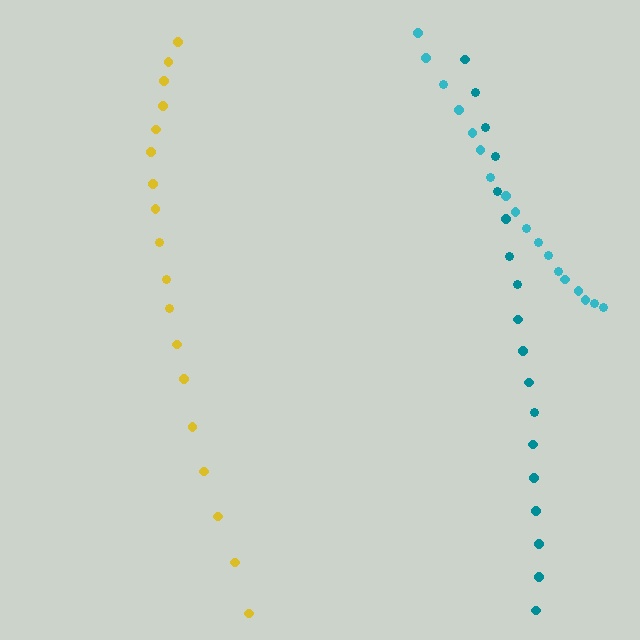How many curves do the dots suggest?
There are 3 distinct paths.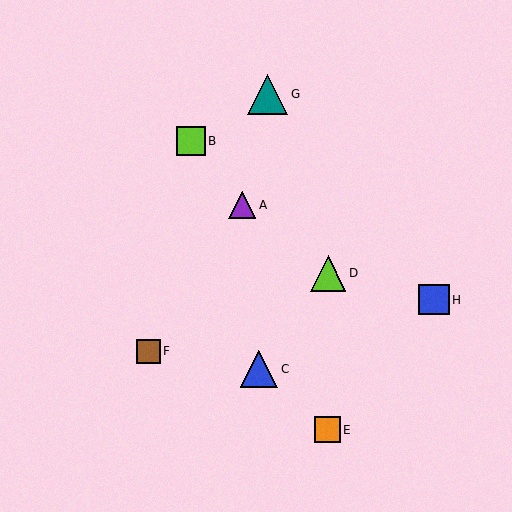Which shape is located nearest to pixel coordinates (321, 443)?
The orange square (labeled E) at (327, 430) is nearest to that location.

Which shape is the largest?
The teal triangle (labeled G) is the largest.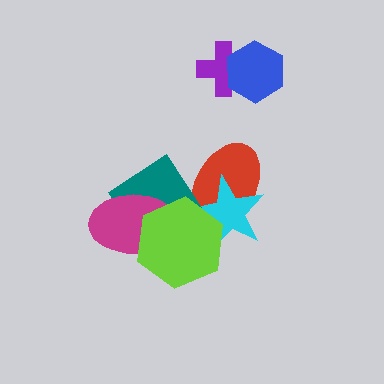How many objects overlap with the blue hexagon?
1 object overlaps with the blue hexagon.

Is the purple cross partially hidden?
Yes, it is partially covered by another shape.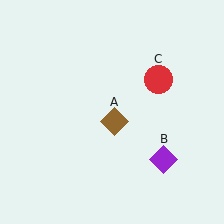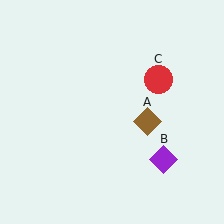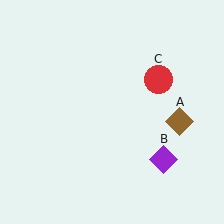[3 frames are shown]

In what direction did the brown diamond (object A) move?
The brown diamond (object A) moved right.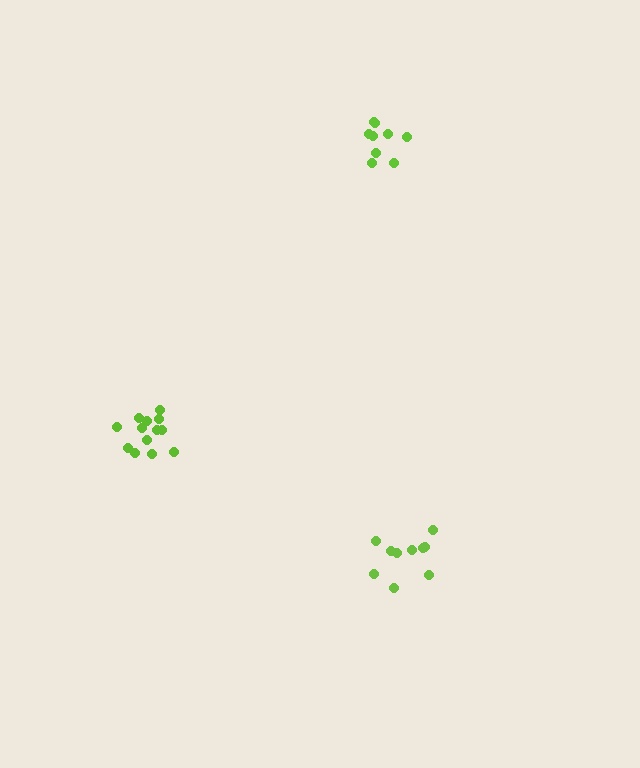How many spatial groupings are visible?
There are 3 spatial groupings.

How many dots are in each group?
Group 1: 13 dots, Group 2: 9 dots, Group 3: 11 dots (33 total).